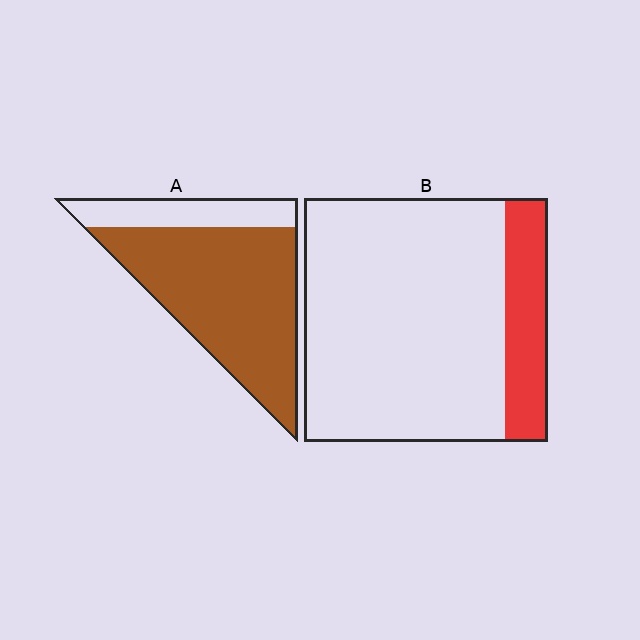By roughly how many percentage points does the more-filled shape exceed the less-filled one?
By roughly 60 percentage points (A over B).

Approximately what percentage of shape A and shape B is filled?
A is approximately 80% and B is approximately 20%.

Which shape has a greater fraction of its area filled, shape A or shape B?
Shape A.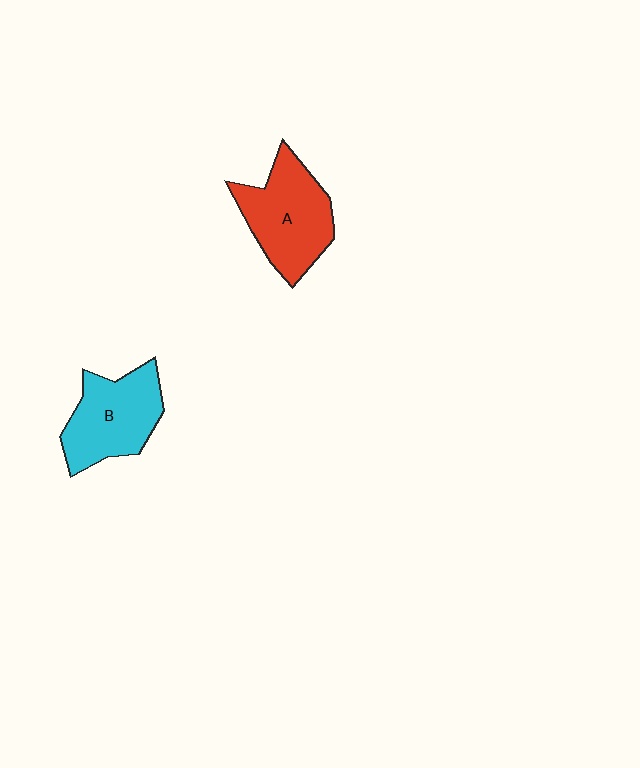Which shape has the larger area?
Shape A (red).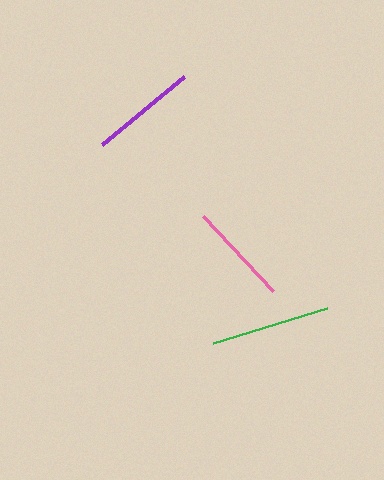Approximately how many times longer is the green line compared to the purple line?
The green line is approximately 1.1 times the length of the purple line.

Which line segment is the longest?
The green line is the longest at approximately 119 pixels.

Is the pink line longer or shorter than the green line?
The green line is longer than the pink line.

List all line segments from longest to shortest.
From longest to shortest: green, purple, pink.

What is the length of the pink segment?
The pink segment is approximately 102 pixels long.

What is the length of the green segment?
The green segment is approximately 119 pixels long.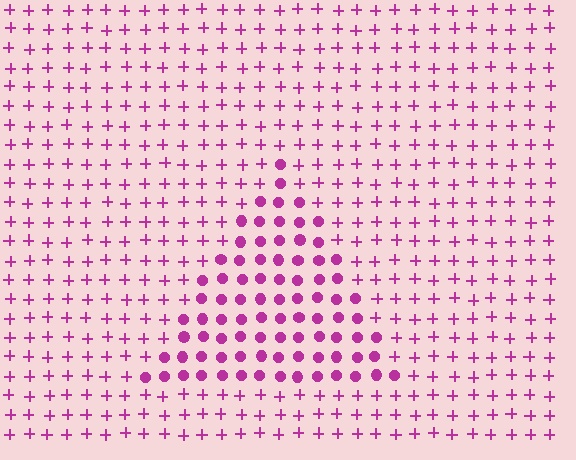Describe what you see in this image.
The image is filled with small magenta elements arranged in a uniform grid. A triangle-shaped region contains circles, while the surrounding area contains plus signs. The boundary is defined purely by the change in element shape.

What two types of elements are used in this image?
The image uses circles inside the triangle region and plus signs outside it.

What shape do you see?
I see a triangle.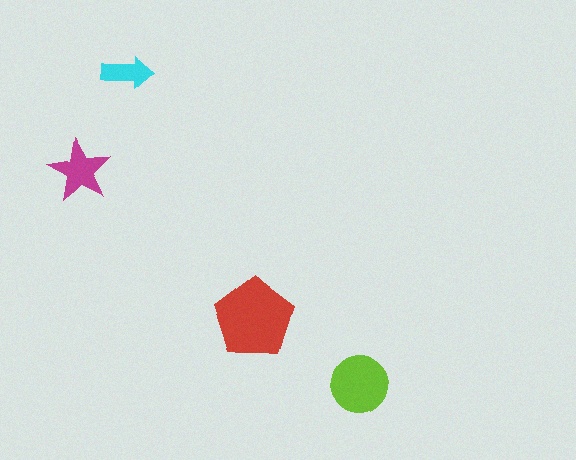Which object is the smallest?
The cyan arrow.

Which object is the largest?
The red pentagon.